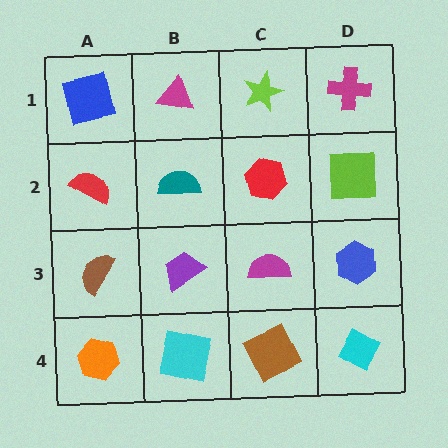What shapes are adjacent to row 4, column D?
A blue hexagon (row 3, column D), a brown square (row 4, column C).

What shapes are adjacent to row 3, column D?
A lime square (row 2, column D), a cyan diamond (row 4, column D), a magenta semicircle (row 3, column C).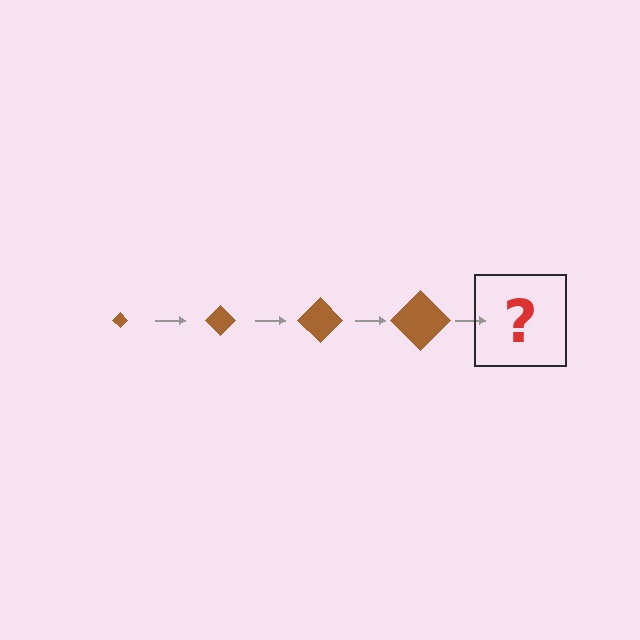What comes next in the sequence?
The next element should be a brown diamond, larger than the previous one.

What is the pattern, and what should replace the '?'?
The pattern is that the diamond gets progressively larger each step. The '?' should be a brown diamond, larger than the previous one.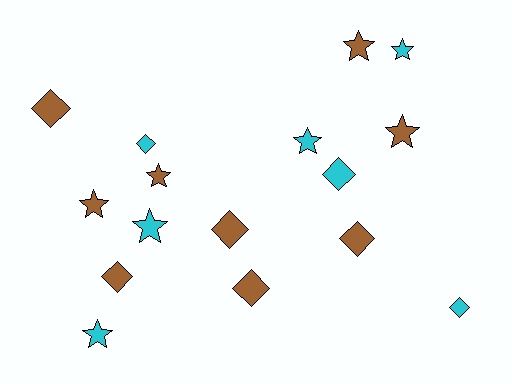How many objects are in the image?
There are 16 objects.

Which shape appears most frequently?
Diamond, with 8 objects.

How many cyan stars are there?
There are 4 cyan stars.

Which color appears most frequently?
Brown, with 9 objects.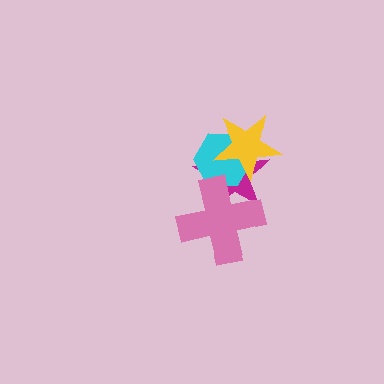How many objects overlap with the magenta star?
3 objects overlap with the magenta star.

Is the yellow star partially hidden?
No, no other shape covers it.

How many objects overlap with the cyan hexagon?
3 objects overlap with the cyan hexagon.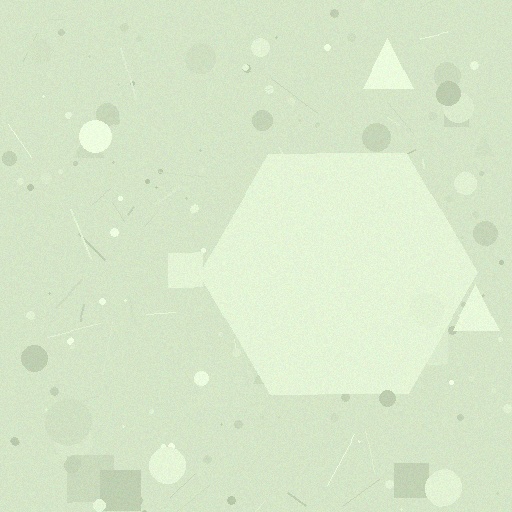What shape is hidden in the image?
A hexagon is hidden in the image.